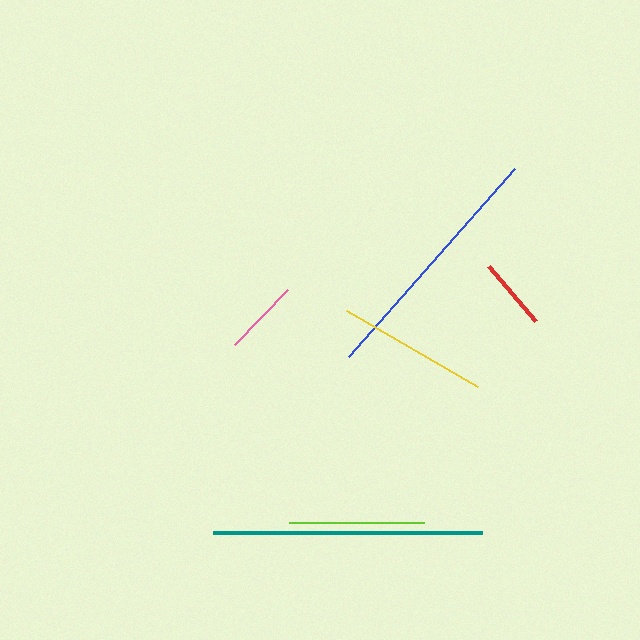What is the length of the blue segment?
The blue segment is approximately 251 pixels long.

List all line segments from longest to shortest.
From longest to shortest: teal, blue, yellow, lime, pink, red.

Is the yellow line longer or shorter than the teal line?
The teal line is longer than the yellow line.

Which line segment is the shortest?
The red line is the shortest at approximately 72 pixels.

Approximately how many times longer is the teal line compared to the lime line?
The teal line is approximately 2.0 times the length of the lime line.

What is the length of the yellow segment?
The yellow segment is approximately 151 pixels long.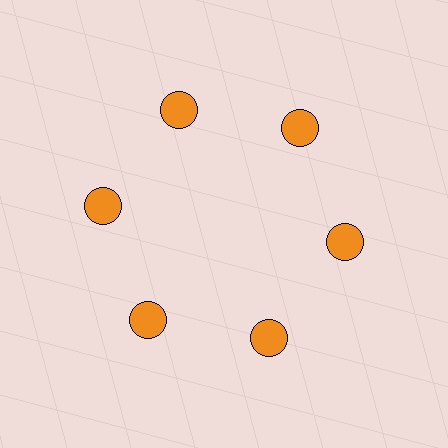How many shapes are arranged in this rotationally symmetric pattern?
There are 6 shapes, arranged in 6 groups of 1.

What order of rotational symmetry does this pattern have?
This pattern has 6-fold rotational symmetry.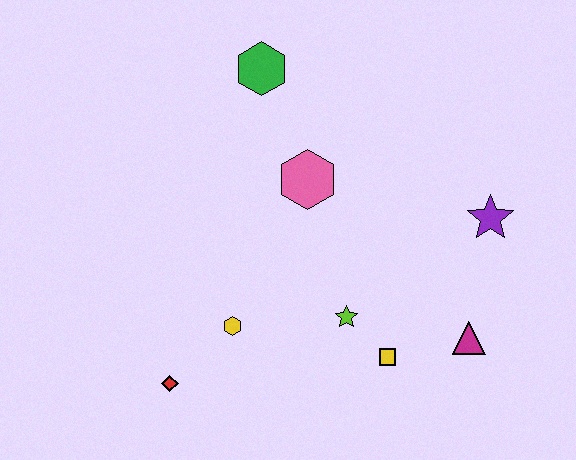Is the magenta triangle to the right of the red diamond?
Yes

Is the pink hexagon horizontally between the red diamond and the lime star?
Yes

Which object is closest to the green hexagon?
The pink hexagon is closest to the green hexagon.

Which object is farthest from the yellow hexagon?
The purple star is farthest from the yellow hexagon.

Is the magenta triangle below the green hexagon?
Yes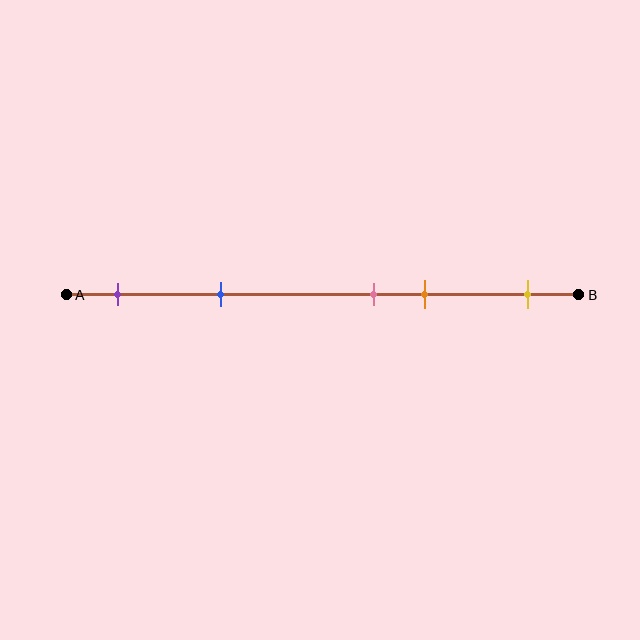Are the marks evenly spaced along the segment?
No, the marks are not evenly spaced.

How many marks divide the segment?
There are 5 marks dividing the segment.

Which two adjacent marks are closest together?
The pink and orange marks are the closest adjacent pair.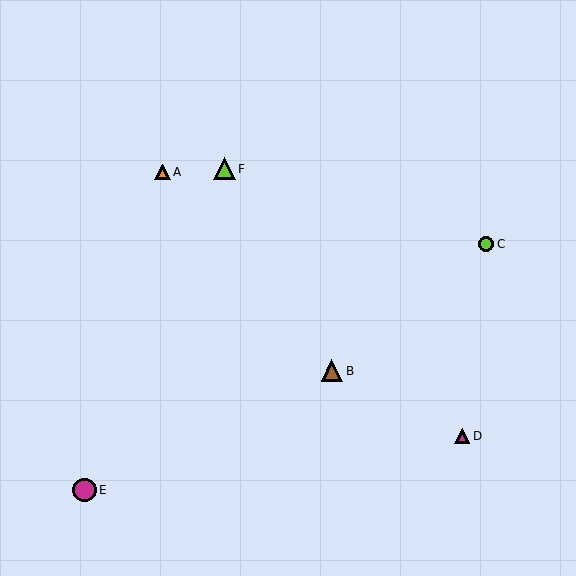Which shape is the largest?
The magenta circle (labeled E) is the largest.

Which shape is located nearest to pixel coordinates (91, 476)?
The magenta circle (labeled E) at (85, 490) is nearest to that location.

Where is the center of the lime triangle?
The center of the lime triangle is at (224, 169).